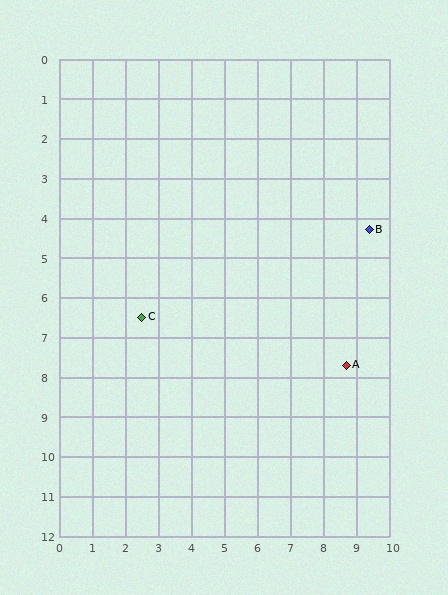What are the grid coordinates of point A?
Point A is at approximately (8.7, 7.7).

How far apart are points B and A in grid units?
Points B and A are about 3.5 grid units apart.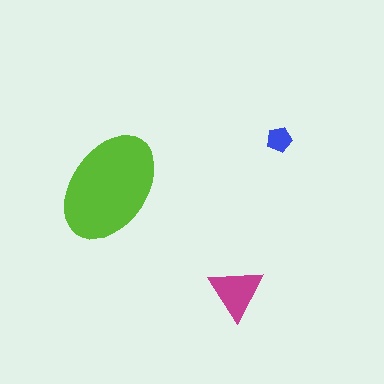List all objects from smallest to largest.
The blue pentagon, the magenta triangle, the lime ellipse.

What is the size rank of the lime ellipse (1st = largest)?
1st.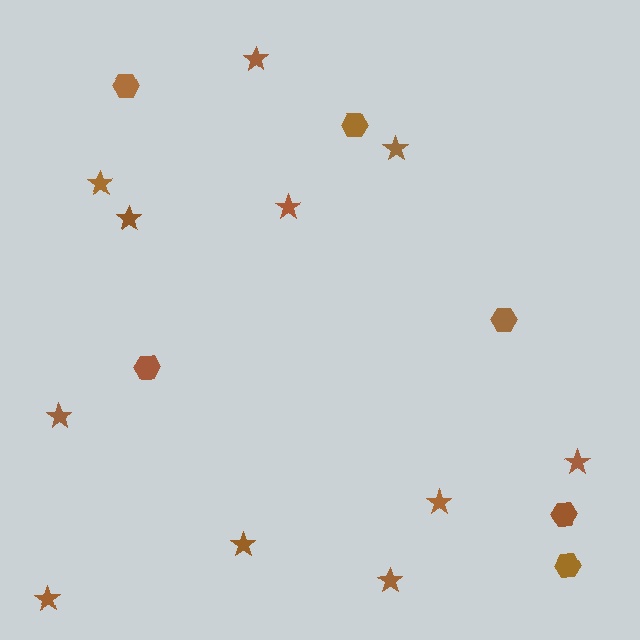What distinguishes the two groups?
There are 2 groups: one group of hexagons (6) and one group of stars (11).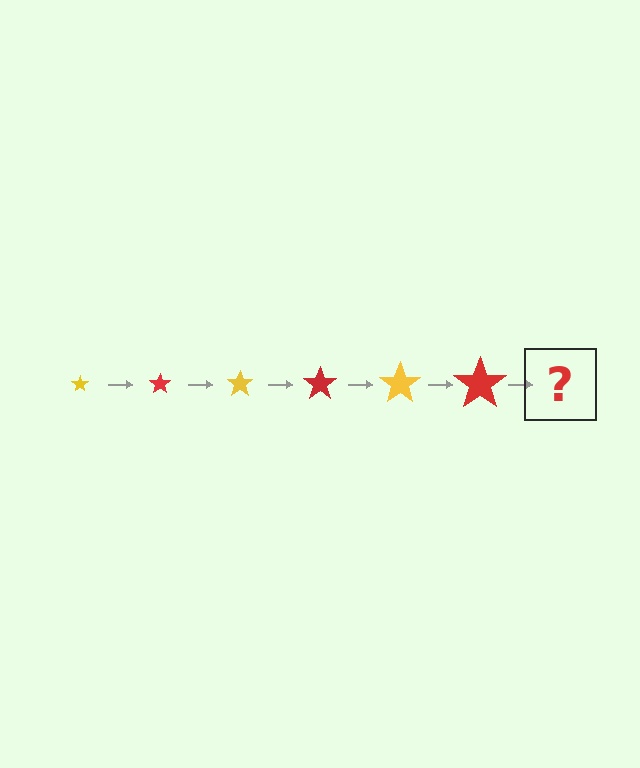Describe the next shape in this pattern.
It should be a yellow star, larger than the previous one.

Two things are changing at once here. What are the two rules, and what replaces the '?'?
The two rules are that the star grows larger each step and the color cycles through yellow and red. The '?' should be a yellow star, larger than the previous one.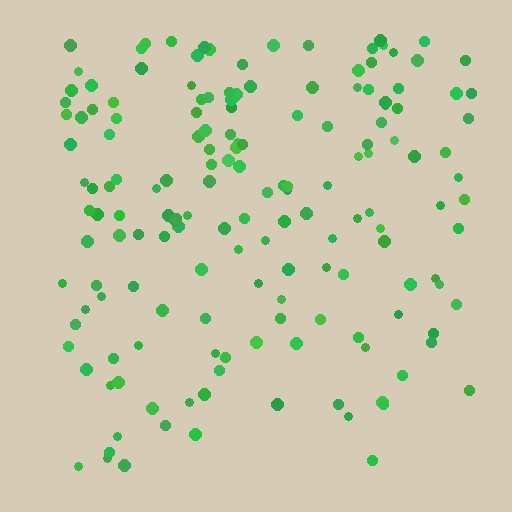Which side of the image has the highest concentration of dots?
The top.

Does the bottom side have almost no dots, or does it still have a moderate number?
Still a moderate number, just noticeably fewer than the top.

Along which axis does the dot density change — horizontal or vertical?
Vertical.